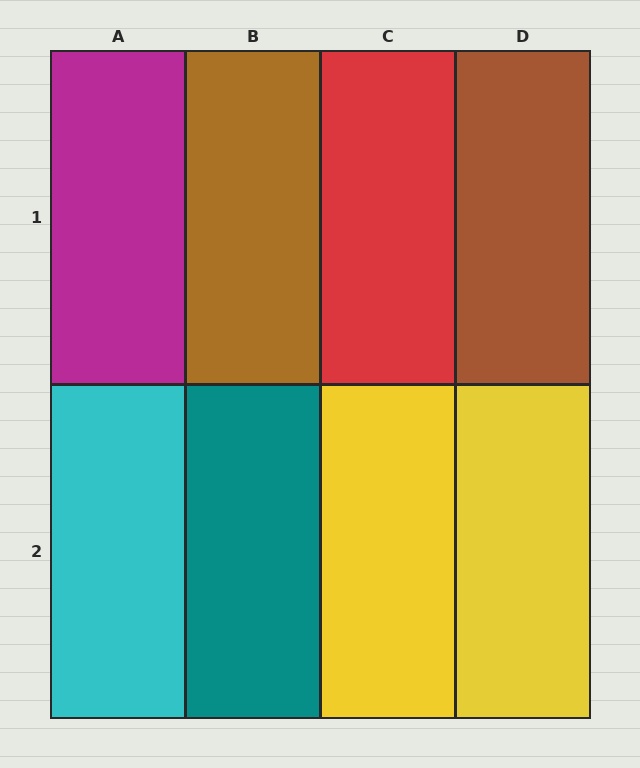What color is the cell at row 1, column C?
Red.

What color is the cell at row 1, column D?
Brown.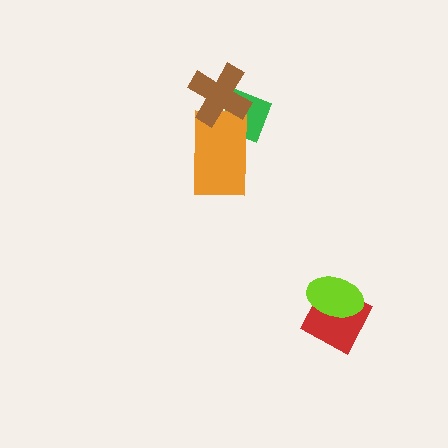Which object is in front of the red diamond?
The lime ellipse is in front of the red diamond.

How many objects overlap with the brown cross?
2 objects overlap with the brown cross.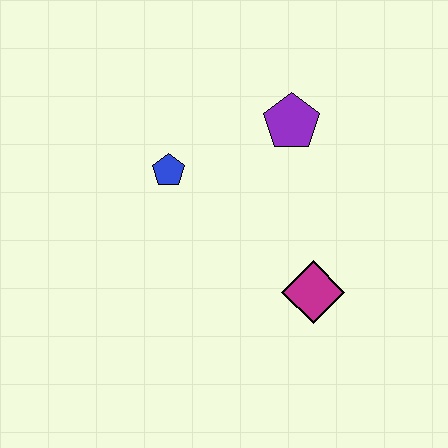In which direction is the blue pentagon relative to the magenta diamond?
The blue pentagon is to the left of the magenta diamond.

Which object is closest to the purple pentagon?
The blue pentagon is closest to the purple pentagon.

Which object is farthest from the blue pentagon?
The magenta diamond is farthest from the blue pentagon.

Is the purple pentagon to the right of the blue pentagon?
Yes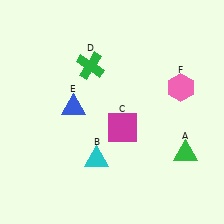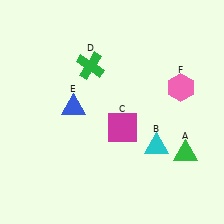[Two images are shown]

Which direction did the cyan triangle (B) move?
The cyan triangle (B) moved right.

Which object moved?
The cyan triangle (B) moved right.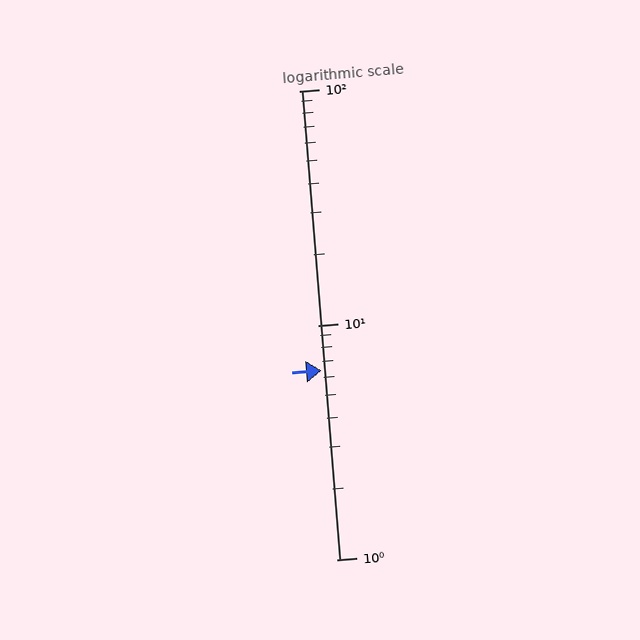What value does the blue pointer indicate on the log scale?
The pointer indicates approximately 6.4.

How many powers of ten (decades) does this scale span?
The scale spans 2 decades, from 1 to 100.